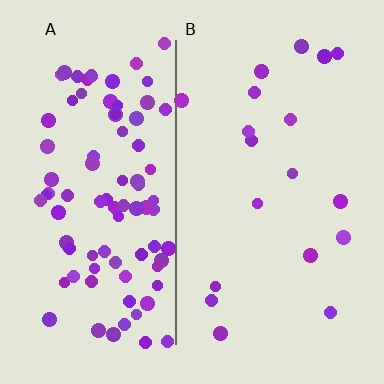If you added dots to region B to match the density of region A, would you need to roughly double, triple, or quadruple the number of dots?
Approximately quadruple.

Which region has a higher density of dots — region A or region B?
A (the left).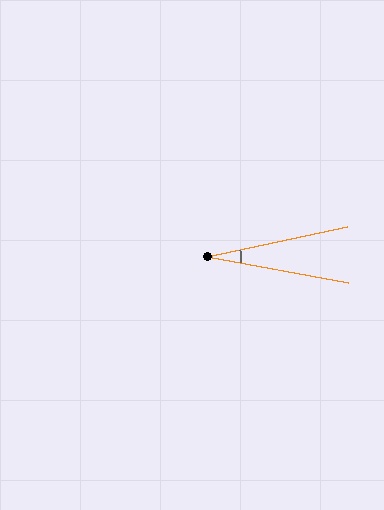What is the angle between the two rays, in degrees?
Approximately 23 degrees.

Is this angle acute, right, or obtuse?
It is acute.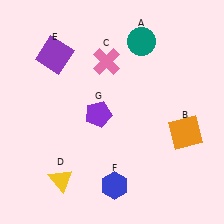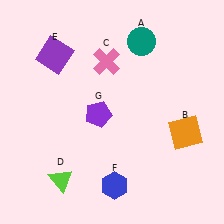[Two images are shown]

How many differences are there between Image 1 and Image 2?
There is 1 difference between the two images.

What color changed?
The triangle (D) changed from yellow in Image 1 to lime in Image 2.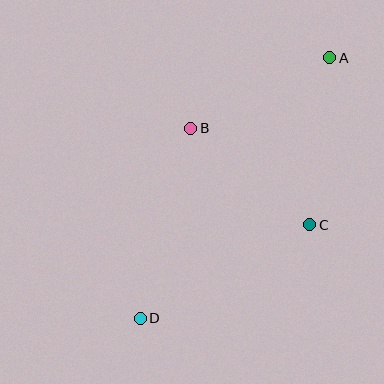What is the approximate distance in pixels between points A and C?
The distance between A and C is approximately 168 pixels.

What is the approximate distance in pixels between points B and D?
The distance between B and D is approximately 196 pixels.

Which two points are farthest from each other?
Points A and D are farthest from each other.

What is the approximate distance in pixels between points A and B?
The distance between A and B is approximately 156 pixels.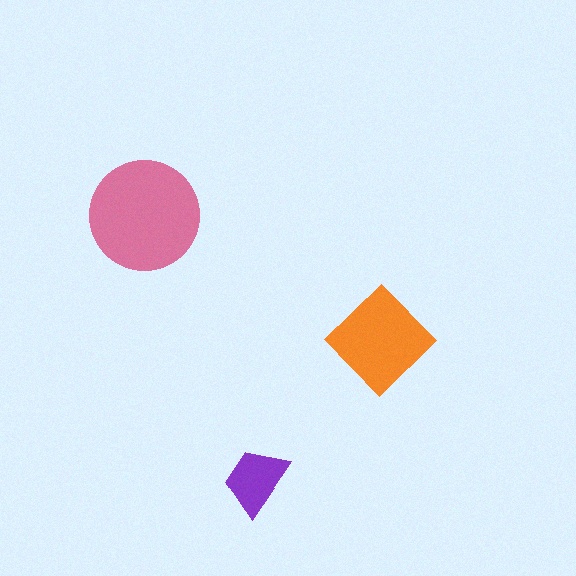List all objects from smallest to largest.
The purple trapezoid, the orange diamond, the pink circle.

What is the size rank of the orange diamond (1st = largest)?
2nd.